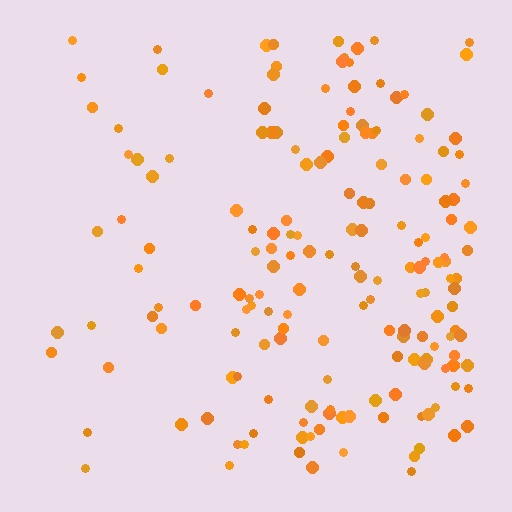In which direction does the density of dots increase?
From left to right, with the right side densest.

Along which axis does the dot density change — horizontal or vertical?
Horizontal.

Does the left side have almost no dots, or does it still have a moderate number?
Still a moderate number, just noticeably fewer than the right.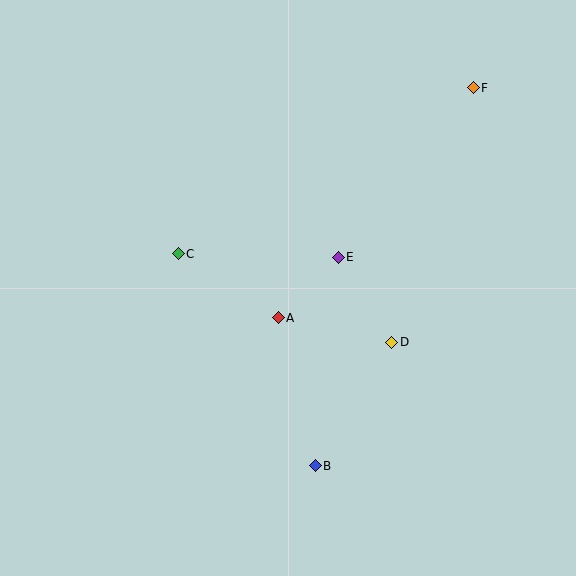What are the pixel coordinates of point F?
Point F is at (473, 88).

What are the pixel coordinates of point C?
Point C is at (178, 254).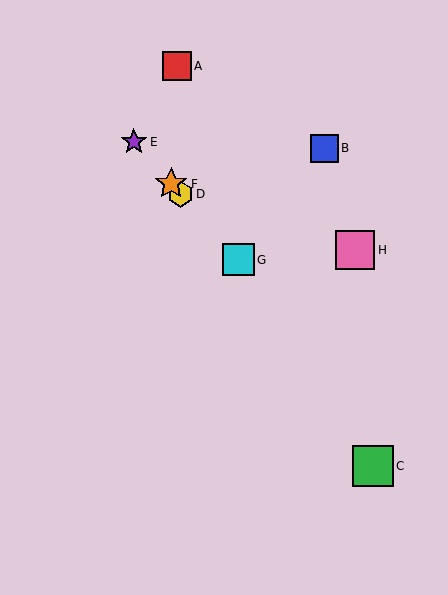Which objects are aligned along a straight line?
Objects D, E, F, G are aligned along a straight line.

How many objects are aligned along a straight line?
4 objects (D, E, F, G) are aligned along a straight line.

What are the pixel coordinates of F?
Object F is at (171, 184).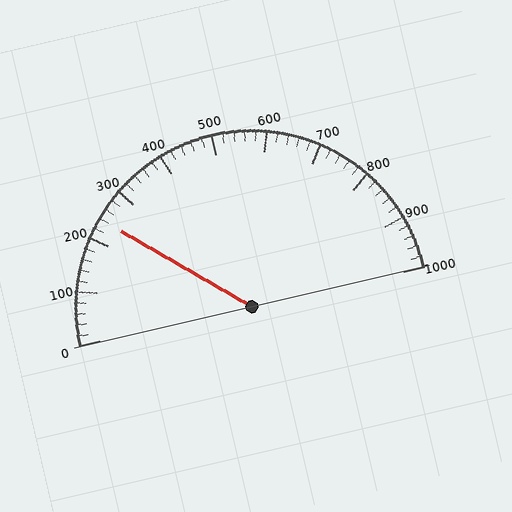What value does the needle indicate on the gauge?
The needle indicates approximately 240.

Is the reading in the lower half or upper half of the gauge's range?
The reading is in the lower half of the range (0 to 1000).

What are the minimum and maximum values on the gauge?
The gauge ranges from 0 to 1000.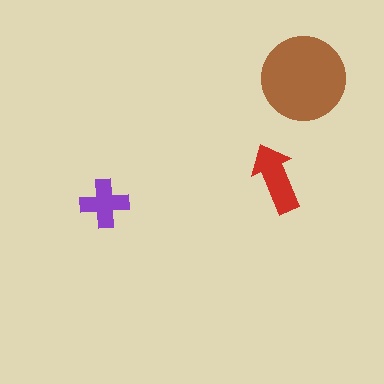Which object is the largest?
The brown circle.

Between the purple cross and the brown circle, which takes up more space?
The brown circle.